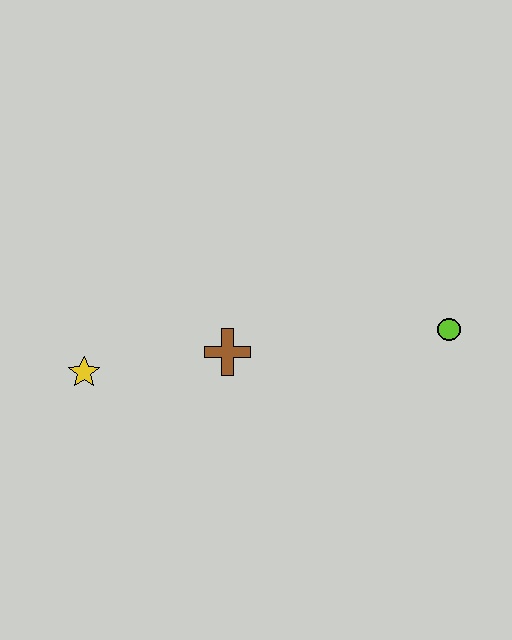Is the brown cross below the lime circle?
Yes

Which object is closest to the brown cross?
The yellow star is closest to the brown cross.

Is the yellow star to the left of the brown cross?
Yes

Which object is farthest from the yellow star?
The lime circle is farthest from the yellow star.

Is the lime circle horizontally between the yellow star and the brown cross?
No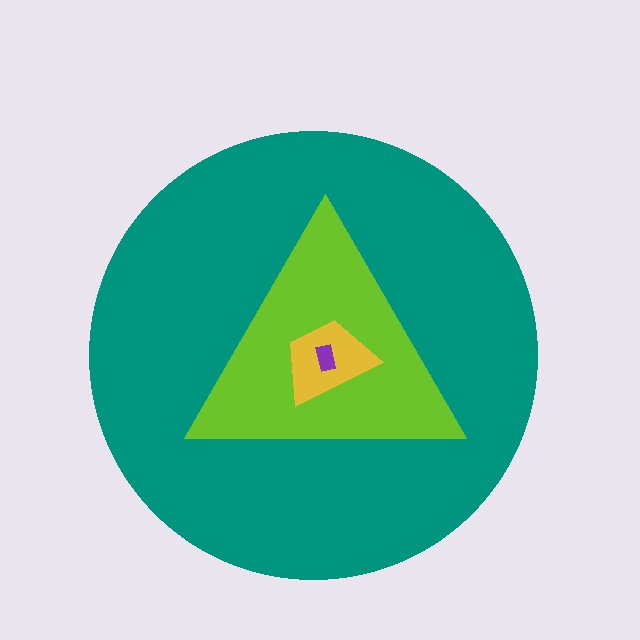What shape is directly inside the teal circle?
The lime triangle.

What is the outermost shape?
The teal circle.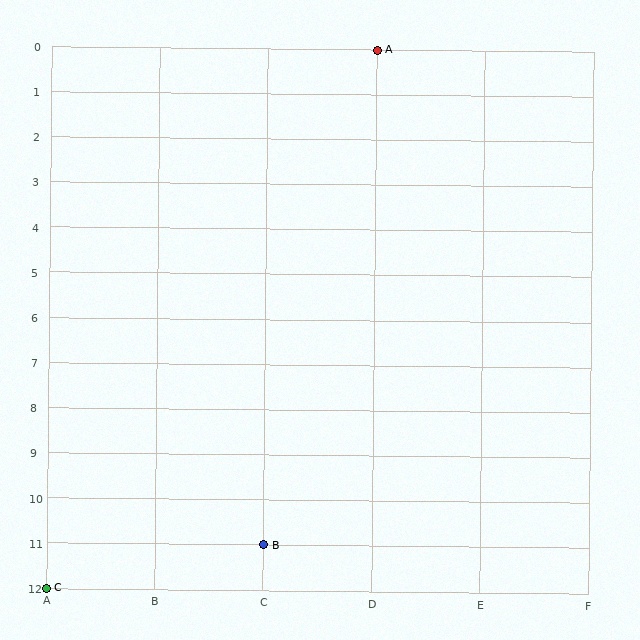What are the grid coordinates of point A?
Point A is at grid coordinates (D, 0).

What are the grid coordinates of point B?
Point B is at grid coordinates (C, 11).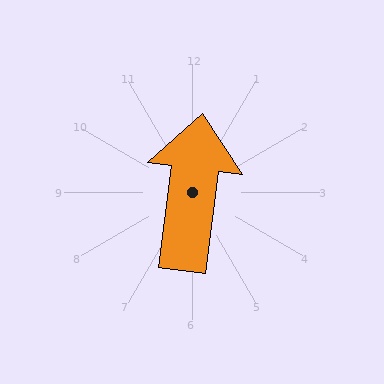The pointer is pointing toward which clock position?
Roughly 12 o'clock.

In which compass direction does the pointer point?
North.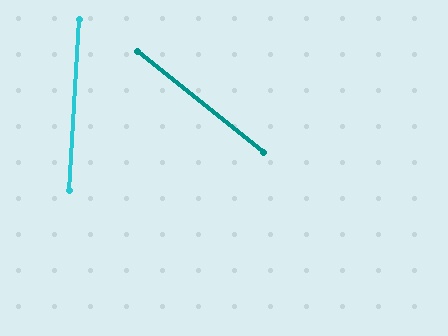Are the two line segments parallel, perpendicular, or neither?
Neither parallel nor perpendicular — they differ by about 55°.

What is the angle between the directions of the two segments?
Approximately 55 degrees.